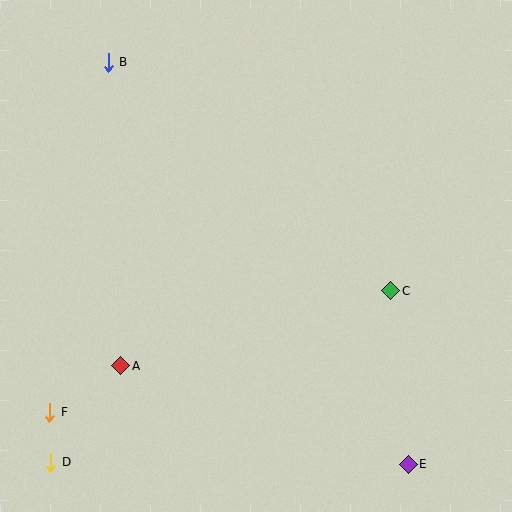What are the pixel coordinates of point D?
Point D is at (51, 462).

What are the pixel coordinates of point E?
Point E is at (408, 464).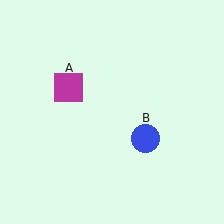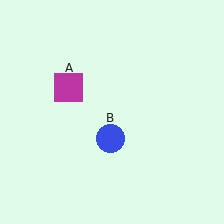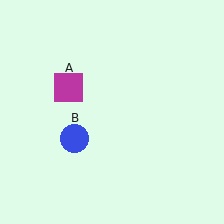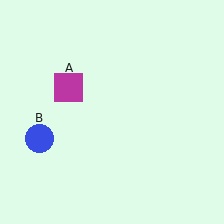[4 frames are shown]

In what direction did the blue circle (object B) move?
The blue circle (object B) moved left.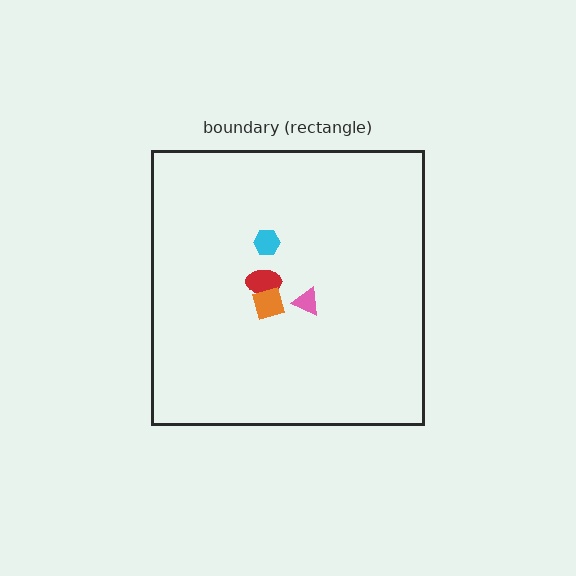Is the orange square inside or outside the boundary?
Inside.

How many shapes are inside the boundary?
4 inside, 0 outside.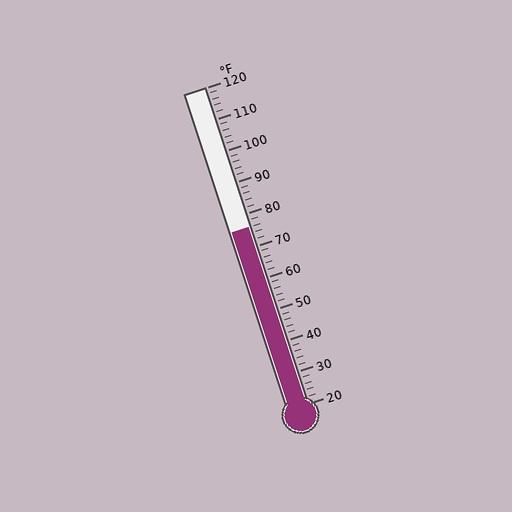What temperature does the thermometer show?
The thermometer shows approximately 76°F.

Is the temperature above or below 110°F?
The temperature is below 110°F.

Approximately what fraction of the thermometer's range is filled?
The thermometer is filled to approximately 55% of its range.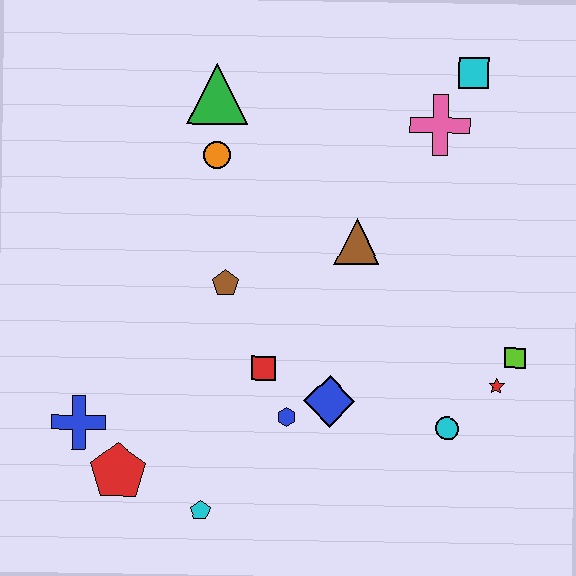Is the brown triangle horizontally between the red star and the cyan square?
No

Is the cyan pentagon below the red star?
Yes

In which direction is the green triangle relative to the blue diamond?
The green triangle is above the blue diamond.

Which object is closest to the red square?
The blue hexagon is closest to the red square.